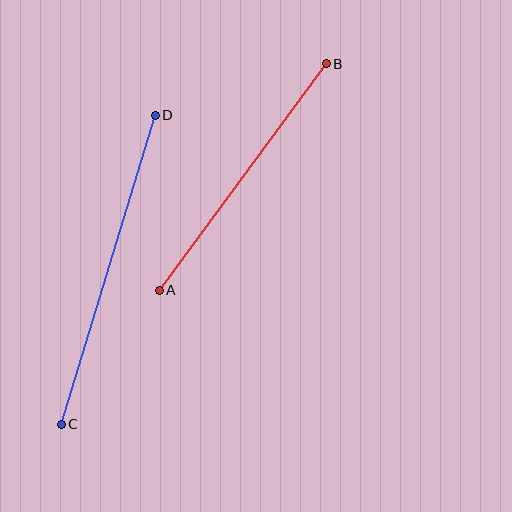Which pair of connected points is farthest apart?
Points C and D are farthest apart.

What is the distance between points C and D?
The distance is approximately 323 pixels.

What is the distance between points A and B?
The distance is approximately 282 pixels.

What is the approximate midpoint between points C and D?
The midpoint is at approximately (108, 270) pixels.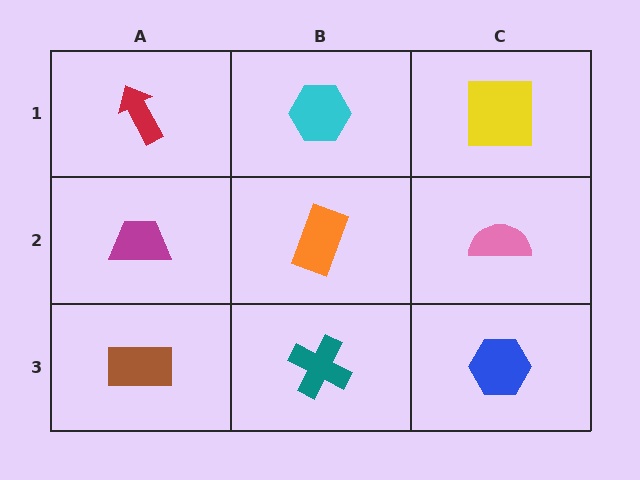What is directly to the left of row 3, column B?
A brown rectangle.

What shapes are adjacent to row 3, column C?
A pink semicircle (row 2, column C), a teal cross (row 3, column B).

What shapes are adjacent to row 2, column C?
A yellow square (row 1, column C), a blue hexagon (row 3, column C), an orange rectangle (row 2, column B).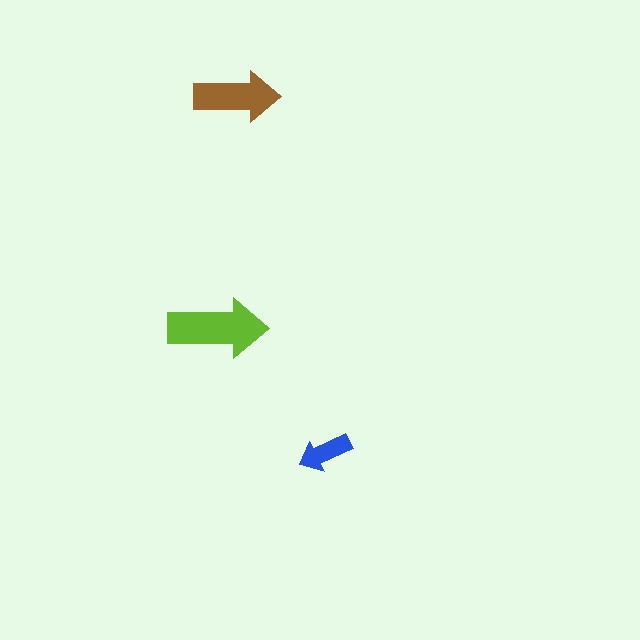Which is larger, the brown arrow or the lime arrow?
The lime one.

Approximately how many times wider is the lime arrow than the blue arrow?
About 2 times wider.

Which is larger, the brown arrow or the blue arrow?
The brown one.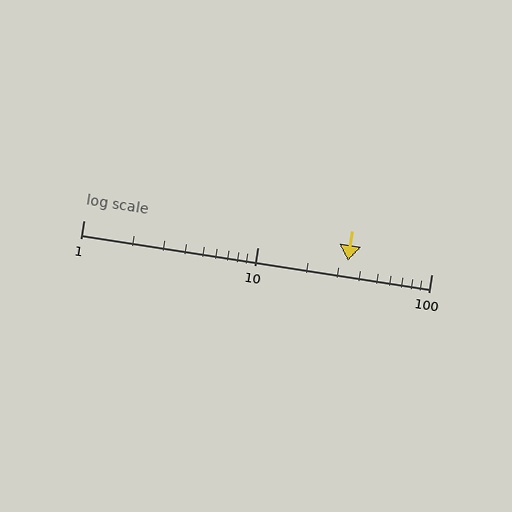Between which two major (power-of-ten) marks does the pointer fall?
The pointer is between 10 and 100.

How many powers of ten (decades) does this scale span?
The scale spans 2 decades, from 1 to 100.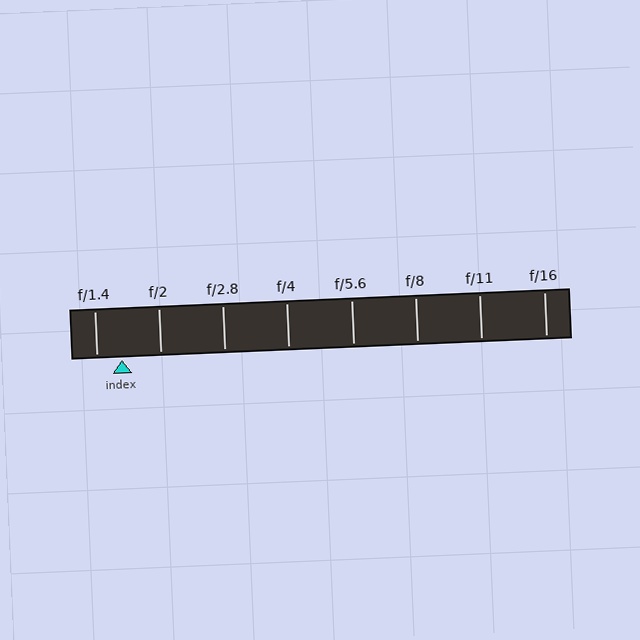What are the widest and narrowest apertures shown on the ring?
The widest aperture shown is f/1.4 and the narrowest is f/16.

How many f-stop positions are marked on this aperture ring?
There are 8 f-stop positions marked.